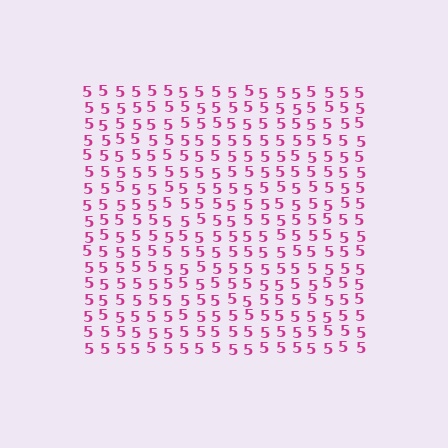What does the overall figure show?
The overall figure shows a square.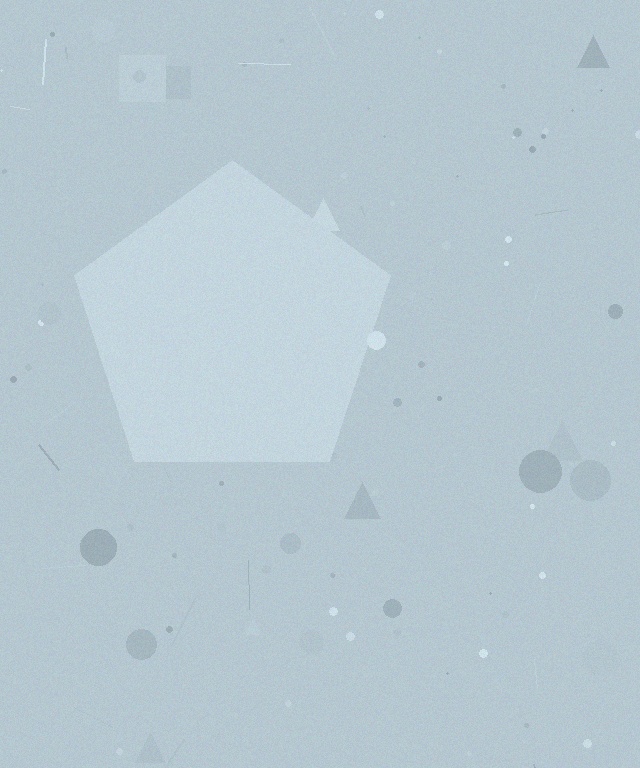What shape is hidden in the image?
A pentagon is hidden in the image.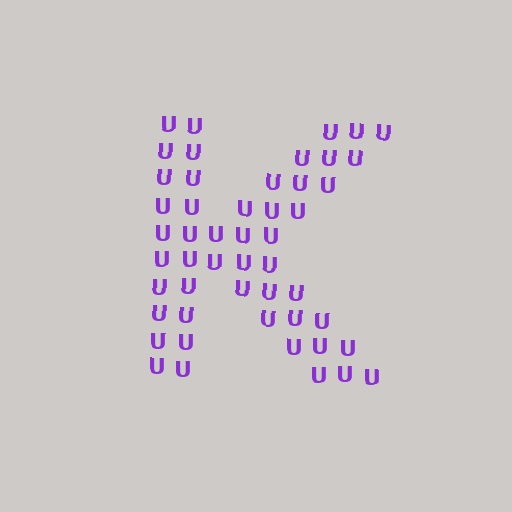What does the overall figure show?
The overall figure shows the letter K.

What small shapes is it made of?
It is made of small letter U's.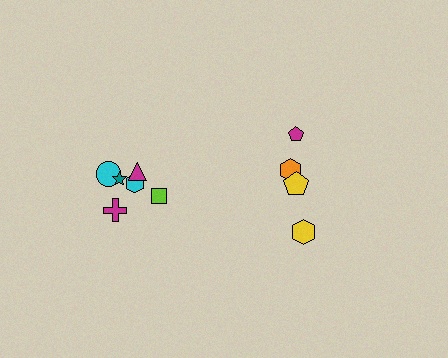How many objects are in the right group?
There are 4 objects.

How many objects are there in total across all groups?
There are 10 objects.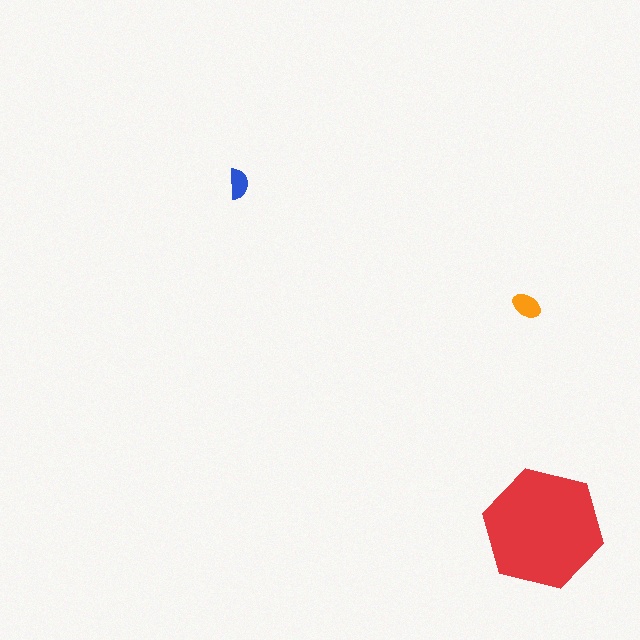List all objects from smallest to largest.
The blue semicircle, the orange ellipse, the red hexagon.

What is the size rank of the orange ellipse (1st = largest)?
2nd.